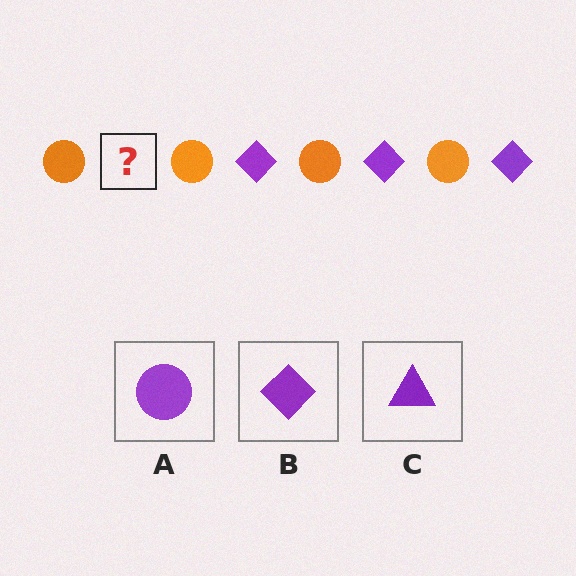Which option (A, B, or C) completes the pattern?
B.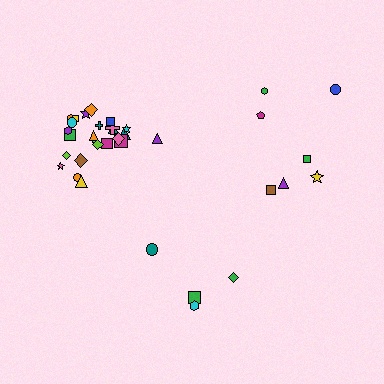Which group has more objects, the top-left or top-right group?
The top-left group.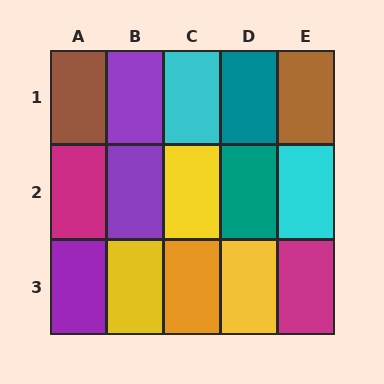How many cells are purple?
3 cells are purple.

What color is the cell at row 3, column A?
Purple.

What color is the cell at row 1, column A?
Brown.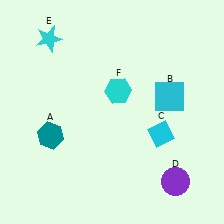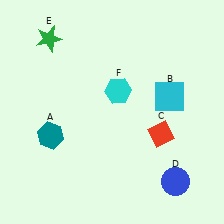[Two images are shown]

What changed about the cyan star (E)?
In Image 1, E is cyan. In Image 2, it changed to green.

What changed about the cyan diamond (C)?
In Image 1, C is cyan. In Image 2, it changed to red.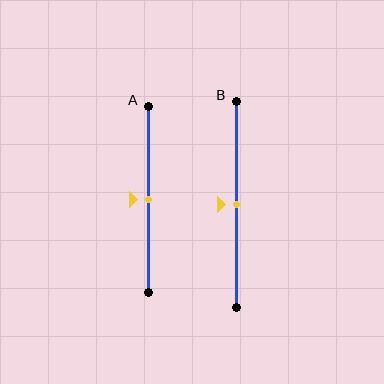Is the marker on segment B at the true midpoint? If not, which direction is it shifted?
Yes, the marker on segment B is at the true midpoint.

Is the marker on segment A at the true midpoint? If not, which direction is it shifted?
Yes, the marker on segment A is at the true midpoint.